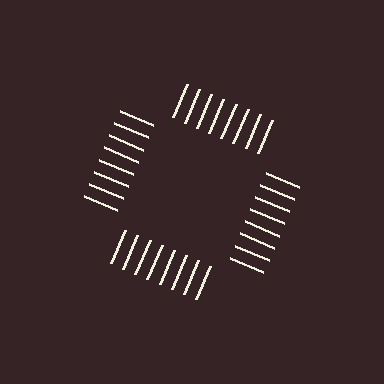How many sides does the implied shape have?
4 sides — the line-ends trace a square.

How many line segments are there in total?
32 — 8 along each of the 4 edges.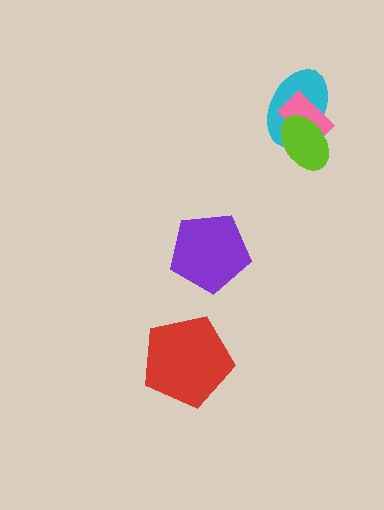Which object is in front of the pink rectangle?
The lime ellipse is in front of the pink rectangle.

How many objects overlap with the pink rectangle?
2 objects overlap with the pink rectangle.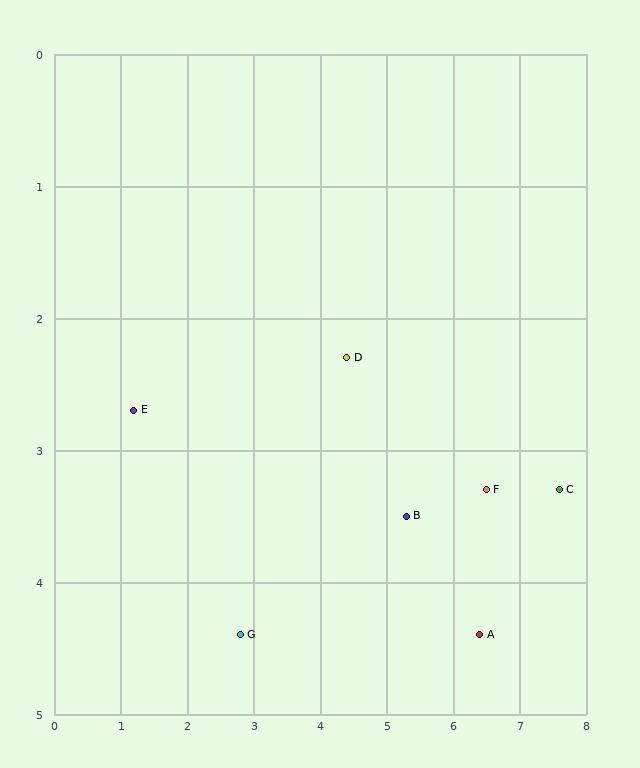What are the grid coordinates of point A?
Point A is at approximately (6.4, 4.4).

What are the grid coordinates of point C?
Point C is at approximately (7.6, 3.3).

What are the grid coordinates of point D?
Point D is at approximately (4.4, 2.3).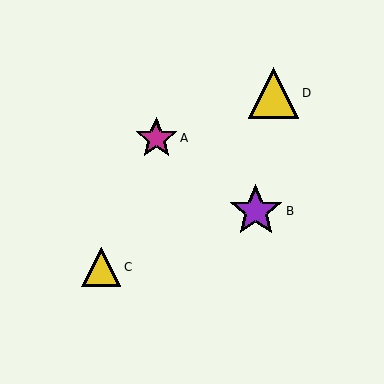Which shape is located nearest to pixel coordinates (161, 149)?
The magenta star (labeled A) at (156, 138) is nearest to that location.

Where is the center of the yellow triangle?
The center of the yellow triangle is at (101, 267).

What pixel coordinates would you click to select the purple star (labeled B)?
Click at (256, 211) to select the purple star B.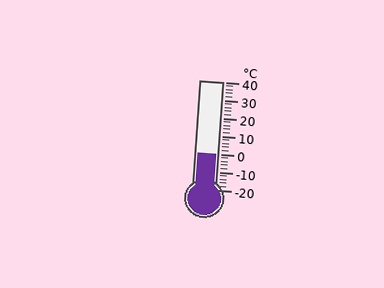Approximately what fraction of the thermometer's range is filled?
The thermometer is filled to approximately 35% of its range.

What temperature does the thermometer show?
The thermometer shows approximately 0°C.